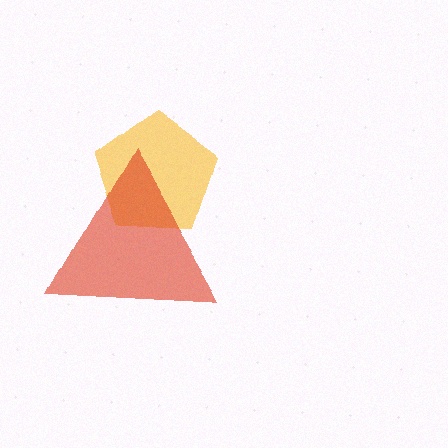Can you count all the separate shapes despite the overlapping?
Yes, there are 2 separate shapes.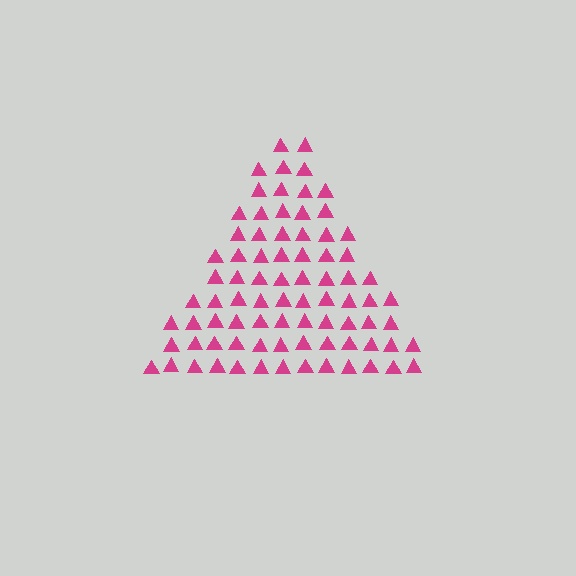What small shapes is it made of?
It is made of small triangles.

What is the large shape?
The large shape is a triangle.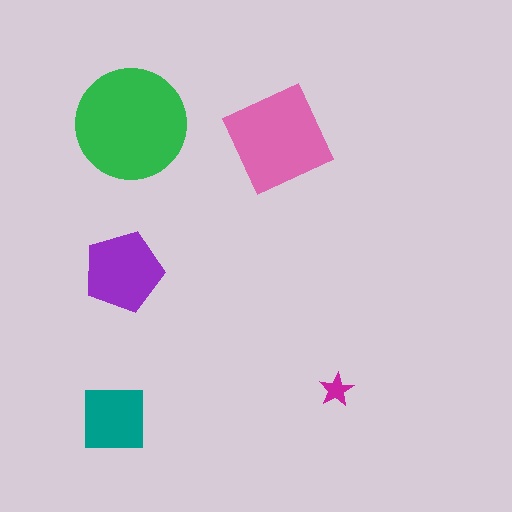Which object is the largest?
The green circle.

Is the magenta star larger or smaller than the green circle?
Smaller.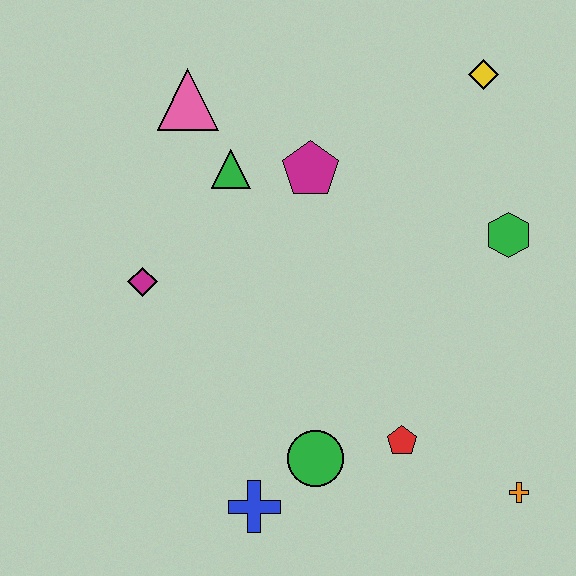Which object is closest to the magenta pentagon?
The green triangle is closest to the magenta pentagon.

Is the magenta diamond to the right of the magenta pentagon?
No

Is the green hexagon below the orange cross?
No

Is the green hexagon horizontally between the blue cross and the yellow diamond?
No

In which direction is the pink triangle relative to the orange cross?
The pink triangle is above the orange cross.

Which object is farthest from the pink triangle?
The orange cross is farthest from the pink triangle.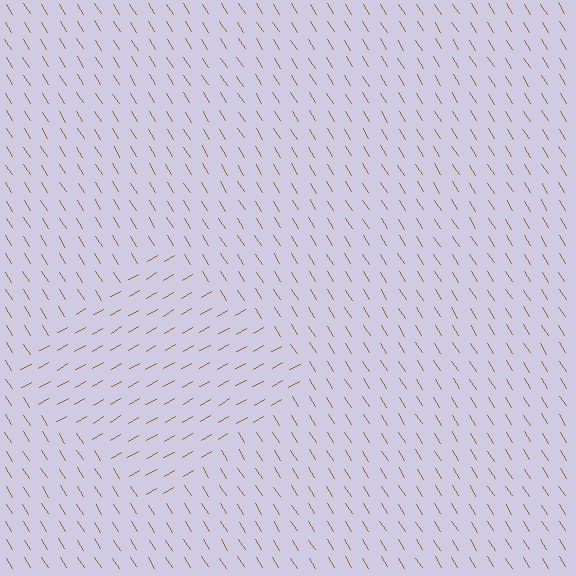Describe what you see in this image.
The image is filled with small brown line segments. A diamond region in the image has lines oriented differently from the surrounding lines, creating a visible texture boundary.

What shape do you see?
I see a diamond.